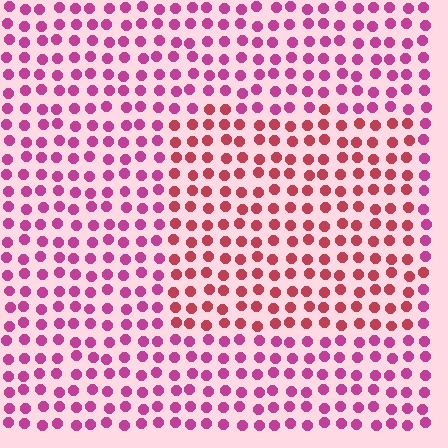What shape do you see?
I see a rectangle.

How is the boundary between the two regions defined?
The boundary is defined purely by a slight shift in hue (about 32 degrees). Spacing, size, and orientation are identical on both sides.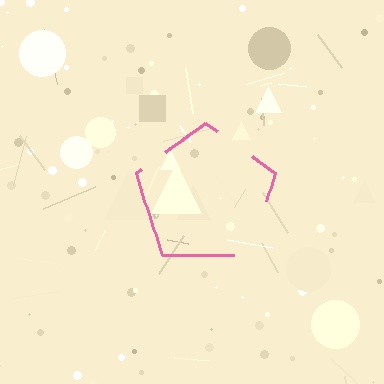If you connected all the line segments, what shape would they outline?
They would outline a pentagon.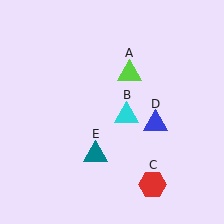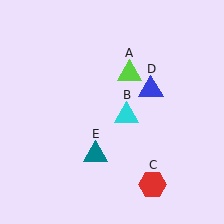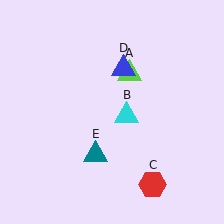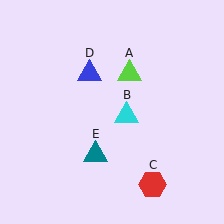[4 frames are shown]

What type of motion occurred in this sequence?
The blue triangle (object D) rotated counterclockwise around the center of the scene.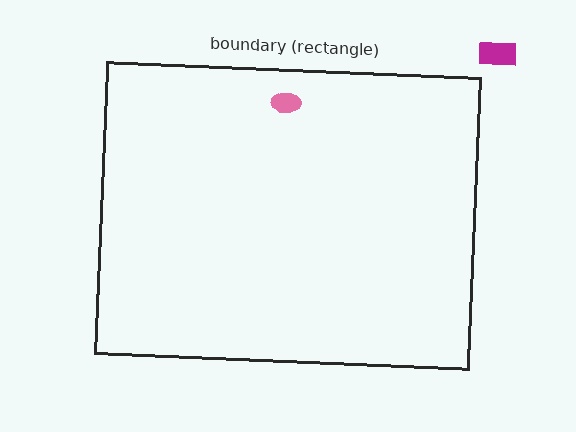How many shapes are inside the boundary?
1 inside, 1 outside.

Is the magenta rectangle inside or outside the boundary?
Outside.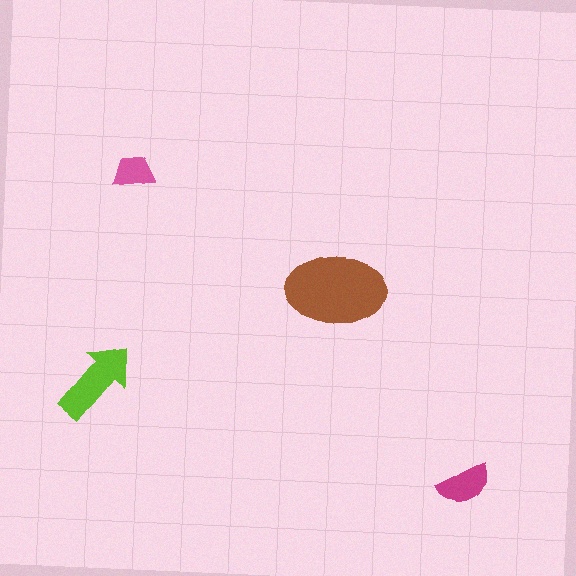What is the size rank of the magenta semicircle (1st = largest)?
3rd.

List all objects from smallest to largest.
The pink trapezoid, the magenta semicircle, the lime arrow, the brown ellipse.